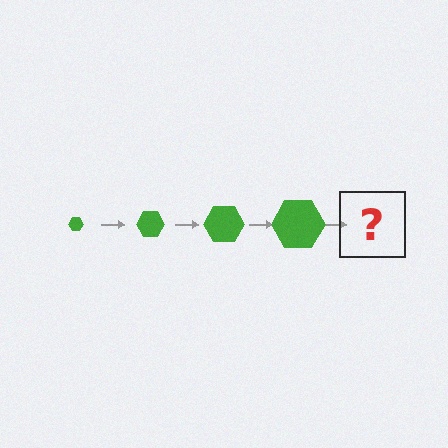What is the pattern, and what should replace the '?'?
The pattern is that the hexagon gets progressively larger each step. The '?' should be a green hexagon, larger than the previous one.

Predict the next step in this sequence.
The next step is a green hexagon, larger than the previous one.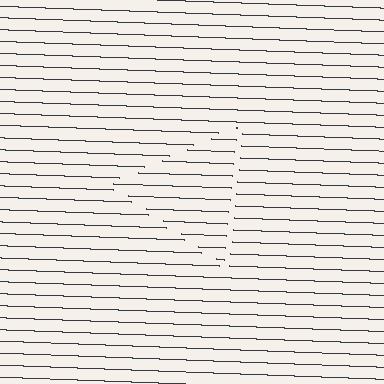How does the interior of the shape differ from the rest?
The interior of the shape contains the same grating, shifted by half a period — the contour is defined by the phase discontinuity where line-ends from the inner and outer gratings abut.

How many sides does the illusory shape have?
3 sides — the line-ends trace a triangle.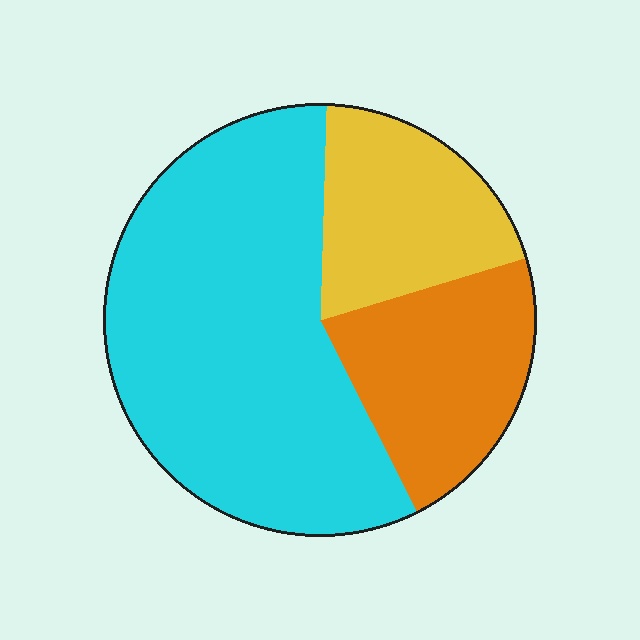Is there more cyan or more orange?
Cyan.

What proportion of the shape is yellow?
Yellow takes up about one fifth (1/5) of the shape.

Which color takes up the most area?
Cyan, at roughly 60%.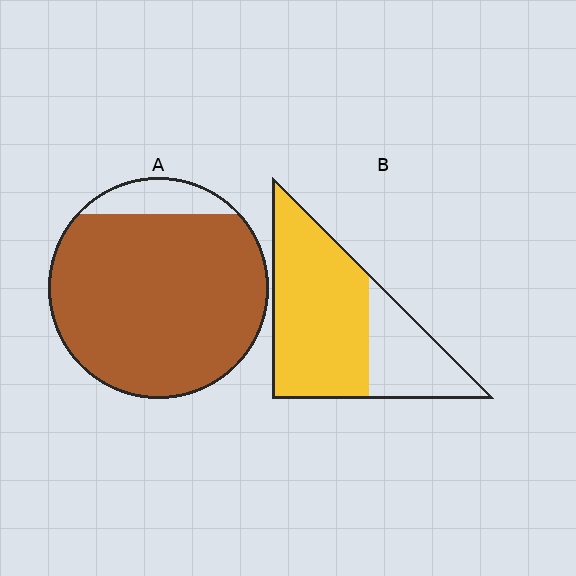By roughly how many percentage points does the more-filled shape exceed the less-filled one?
By roughly 20 percentage points (A over B).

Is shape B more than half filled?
Yes.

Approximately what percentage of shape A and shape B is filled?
A is approximately 90% and B is approximately 70%.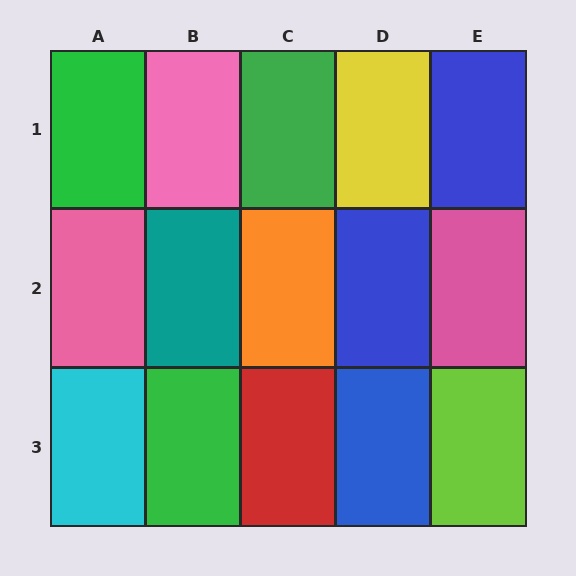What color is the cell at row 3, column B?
Green.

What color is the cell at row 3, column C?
Red.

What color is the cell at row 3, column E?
Lime.